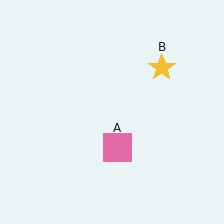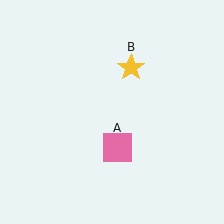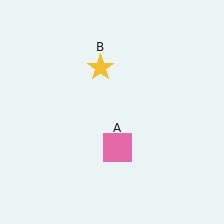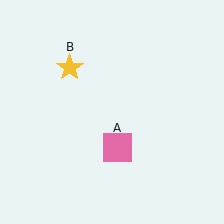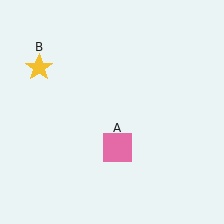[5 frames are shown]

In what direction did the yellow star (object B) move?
The yellow star (object B) moved left.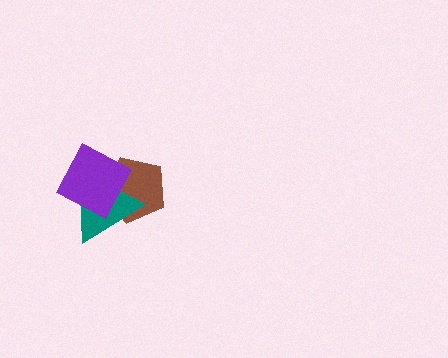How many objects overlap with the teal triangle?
2 objects overlap with the teal triangle.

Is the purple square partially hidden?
No, no other shape covers it.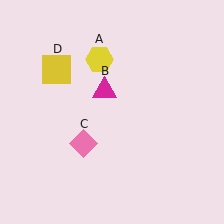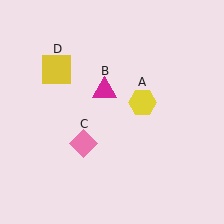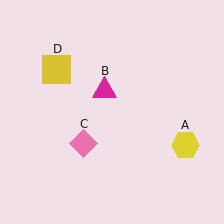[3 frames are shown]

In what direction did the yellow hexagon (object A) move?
The yellow hexagon (object A) moved down and to the right.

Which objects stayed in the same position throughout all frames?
Magenta triangle (object B) and pink diamond (object C) and yellow square (object D) remained stationary.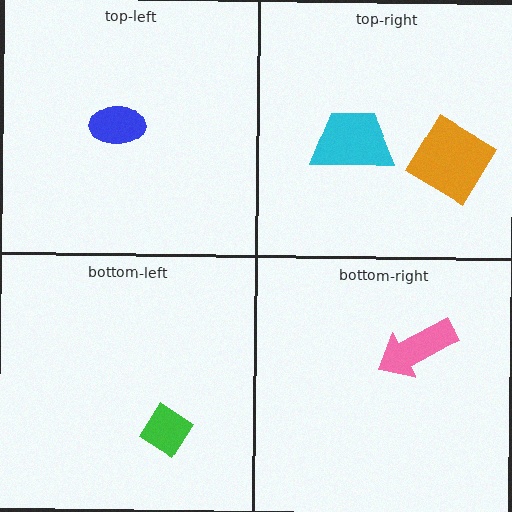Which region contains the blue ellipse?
The top-left region.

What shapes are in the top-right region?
The orange diamond, the cyan trapezoid.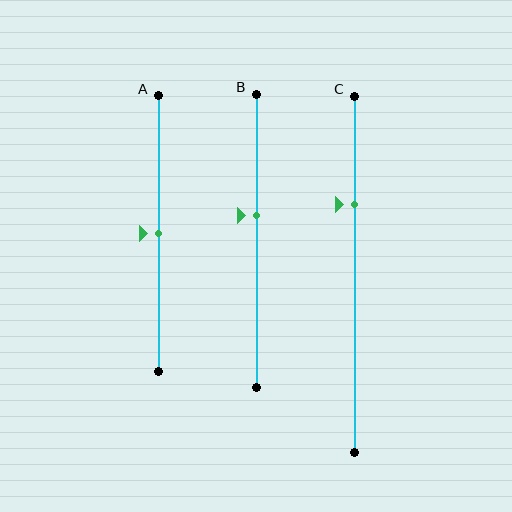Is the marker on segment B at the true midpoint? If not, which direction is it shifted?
No, the marker on segment B is shifted upward by about 9% of the segment length.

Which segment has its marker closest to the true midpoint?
Segment A has its marker closest to the true midpoint.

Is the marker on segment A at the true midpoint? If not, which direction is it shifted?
Yes, the marker on segment A is at the true midpoint.